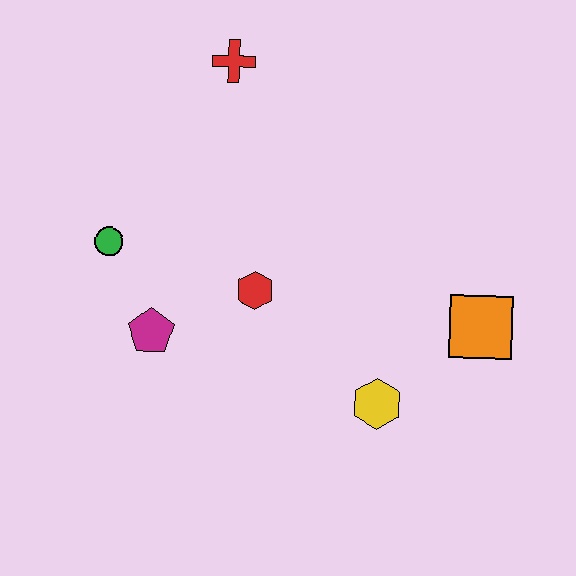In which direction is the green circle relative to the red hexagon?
The green circle is to the left of the red hexagon.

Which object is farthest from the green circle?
The orange square is farthest from the green circle.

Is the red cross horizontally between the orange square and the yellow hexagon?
No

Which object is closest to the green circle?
The magenta pentagon is closest to the green circle.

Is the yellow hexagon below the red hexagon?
Yes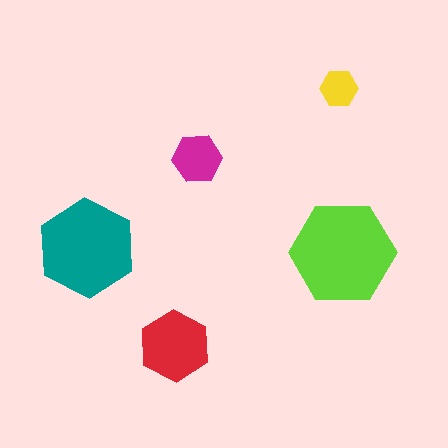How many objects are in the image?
There are 5 objects in the image.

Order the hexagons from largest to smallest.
the lime one, the teal one, the red one, the magenta one, the yellow one.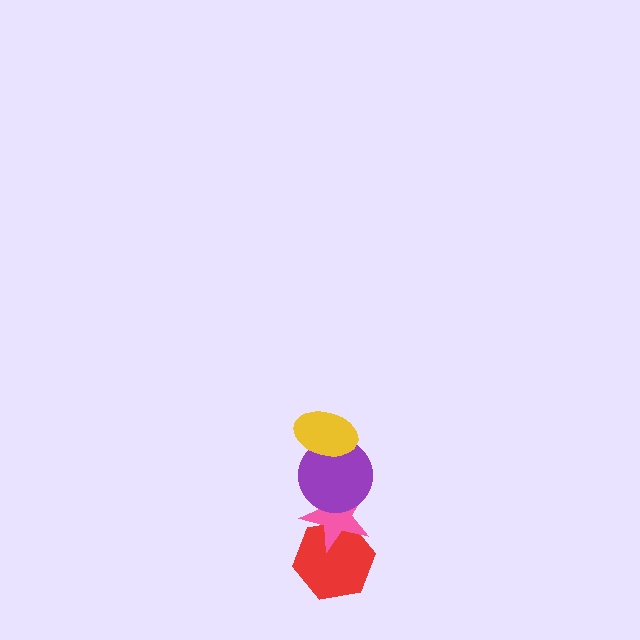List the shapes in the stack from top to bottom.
From top to bottom: the yellow ellipse, the purple circle, the pink star, the red hexagon.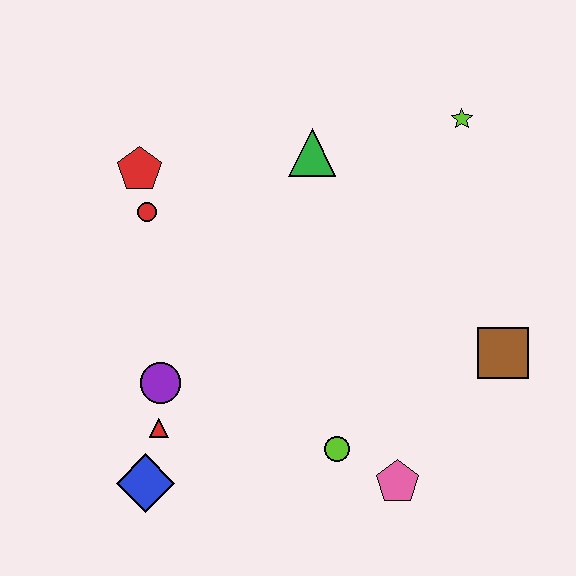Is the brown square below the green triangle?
Yes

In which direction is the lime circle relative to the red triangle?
The lime circle is to the right of the red triangle.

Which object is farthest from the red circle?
The brown square is farthest from the red circle.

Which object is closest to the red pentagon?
The red circle is closest to the red pentagon.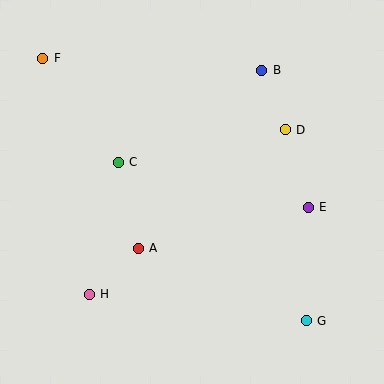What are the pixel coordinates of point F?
Point F is at (43, 58).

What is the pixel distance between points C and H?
The distance between C and H is 135 pixels.